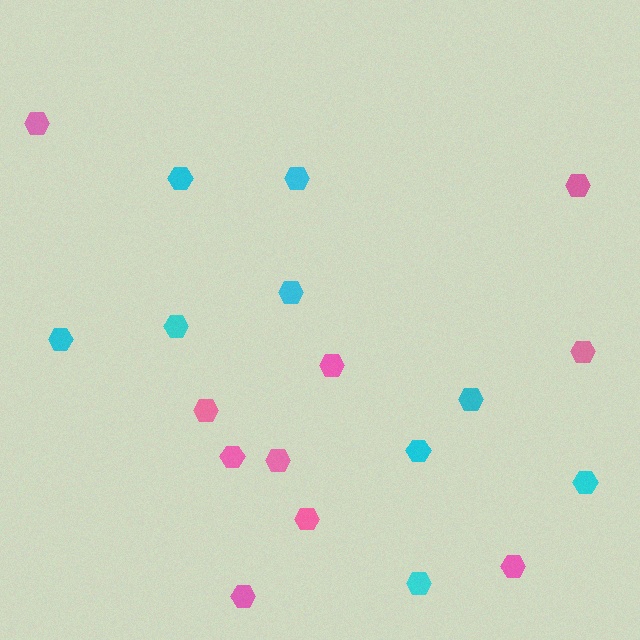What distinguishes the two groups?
There are 2 groups: one group of cyan hexagons (9) and one group of pink hexagons (10).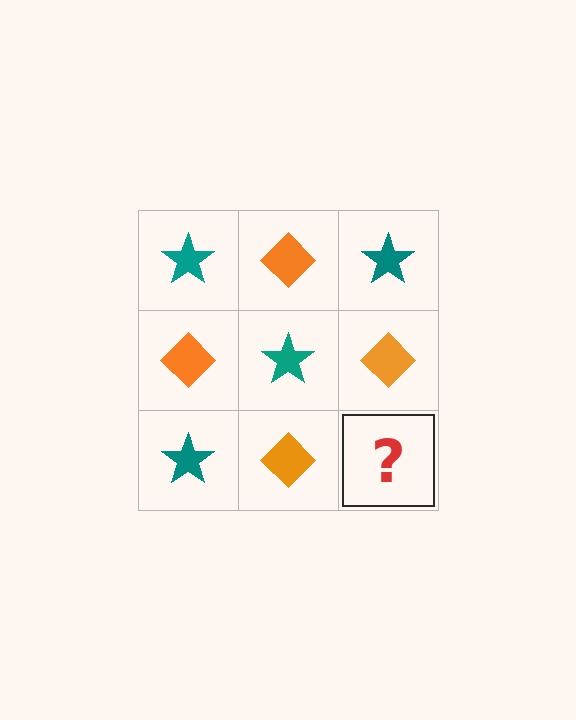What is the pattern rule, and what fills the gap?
The rule is that it alternates teal star and orange diamond in a checkerboard pattern. The gap should be filled with a teal star.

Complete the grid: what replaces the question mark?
The question mark should be replaced with a teal star.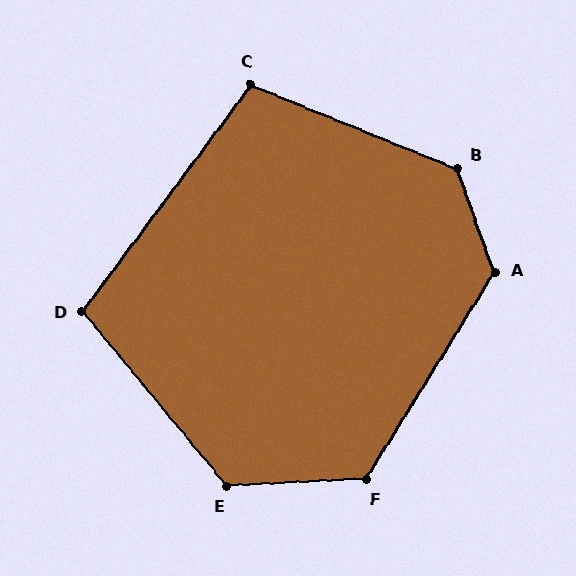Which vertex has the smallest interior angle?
D, at approximately 104 degrees.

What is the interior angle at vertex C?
Approximately 104 degrees (obtuse).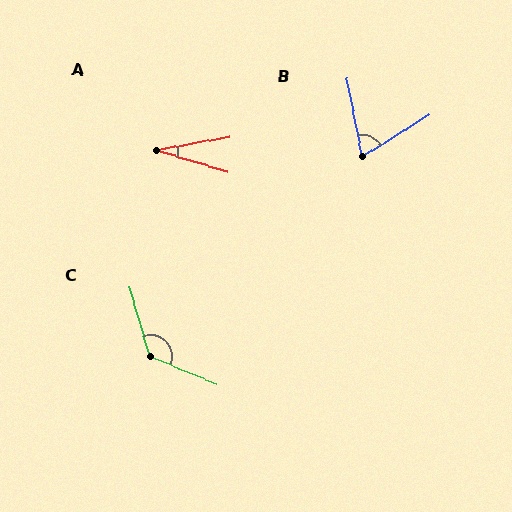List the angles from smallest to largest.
A (27°), B (69°), C (129°).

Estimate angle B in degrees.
Approximately 69 degrees.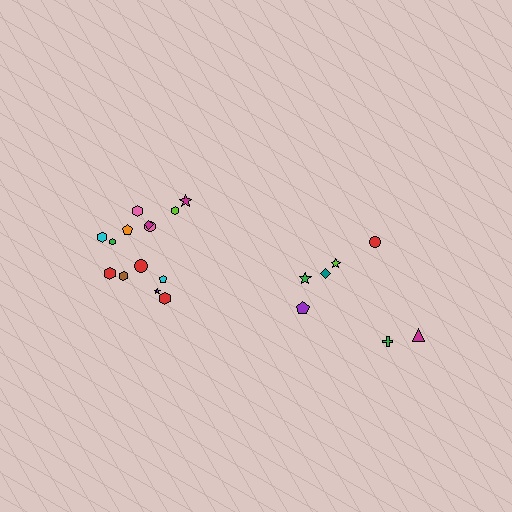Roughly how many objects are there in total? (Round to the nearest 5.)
Roughly 20 objects in total.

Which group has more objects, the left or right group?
The left group.